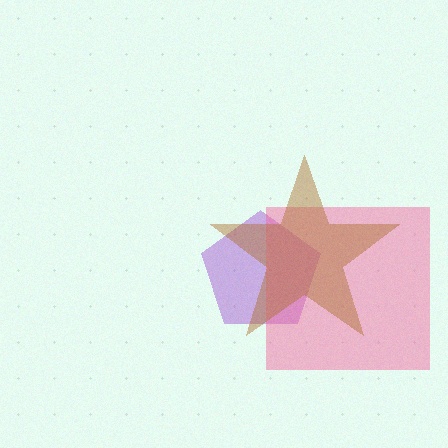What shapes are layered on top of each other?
The layered shapes are: a purple pentagon, a pink square, a brown star.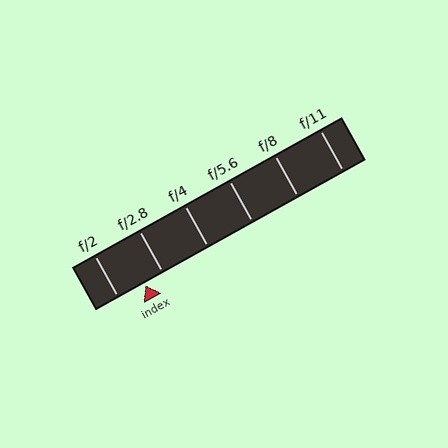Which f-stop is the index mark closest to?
The index mark is closest to f/2.8.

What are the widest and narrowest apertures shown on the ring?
The widest aperture shown is f/2 and the narrowest is f/11.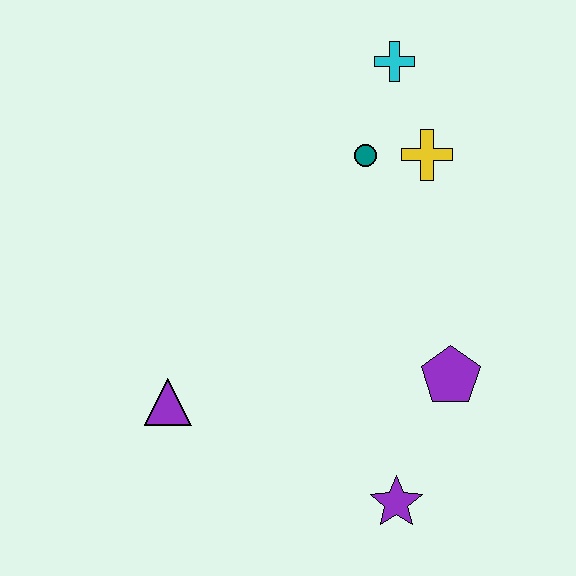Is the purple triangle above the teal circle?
No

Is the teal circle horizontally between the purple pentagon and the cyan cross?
No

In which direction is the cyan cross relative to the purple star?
The cyan cross is above the purple star.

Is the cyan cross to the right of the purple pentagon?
No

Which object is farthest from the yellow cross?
The purple triangle is farthest from the yellow cross.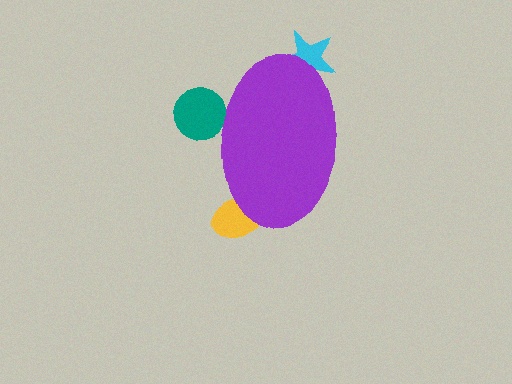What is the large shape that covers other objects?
A purple ellipse.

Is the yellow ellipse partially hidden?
Yes, the yellow ellipse is partially hidden behind the purple ellipse.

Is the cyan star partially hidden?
Yes, the cyan star is partially hidden behind the purple ellipse.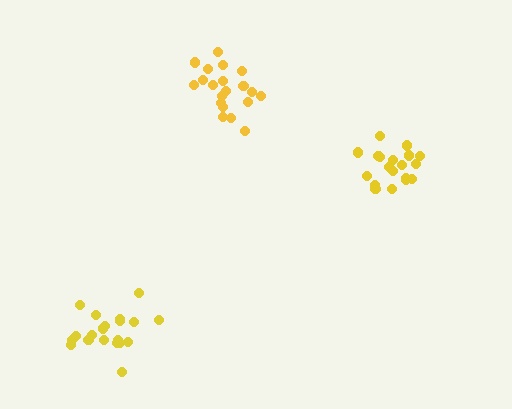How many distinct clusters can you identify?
There are 3 distinct clusters.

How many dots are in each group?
Group 1: 19 dots, Group 2: 20 dots, Group 3: 20 dots (59 total).